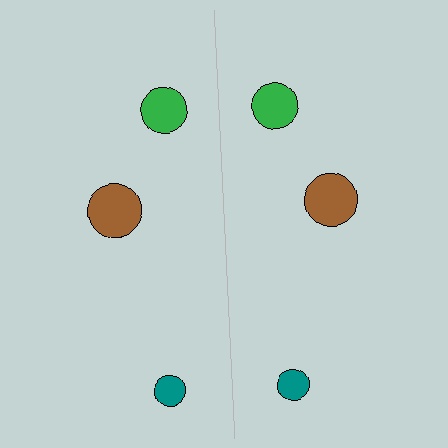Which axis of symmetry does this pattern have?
The pattern has a vertical axis of symmetry running through the center of the image.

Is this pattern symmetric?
Yes, this pattern has bilateral (reflection) symmetry.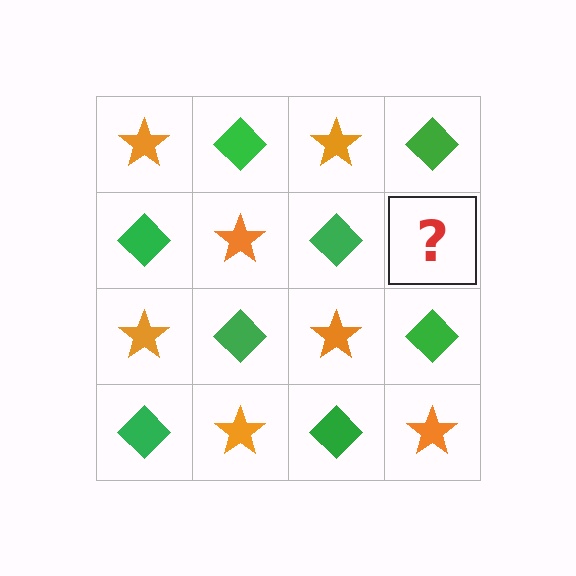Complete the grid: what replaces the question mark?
The question mark should be replaced with an orange star.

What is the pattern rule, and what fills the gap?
The rule is that it alternates orange star and green diamond in a checkerboard pattern. The gap should be filled with an orange star.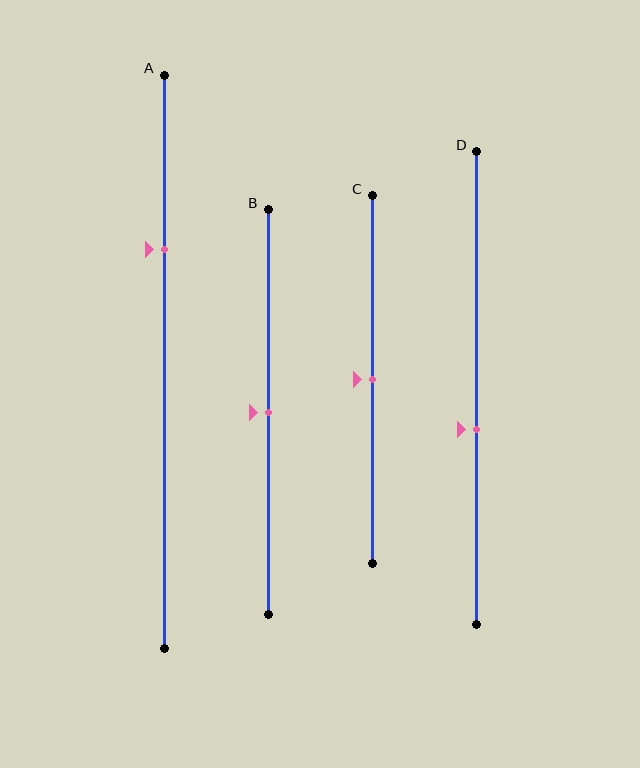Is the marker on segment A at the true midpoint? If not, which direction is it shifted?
No, the marker on segment A is shifted upward by about 20% of the segment length.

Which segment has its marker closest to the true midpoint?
Segment B has its marker closest to the true midpoint.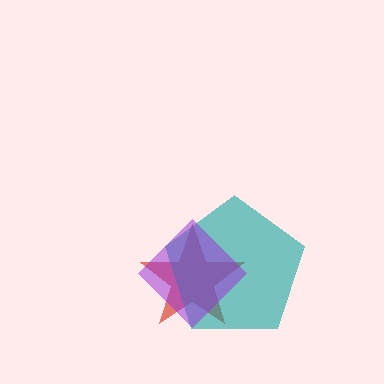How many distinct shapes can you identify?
There are 3 distinct shapes: a red star, a teal pentagon, a purple diamond.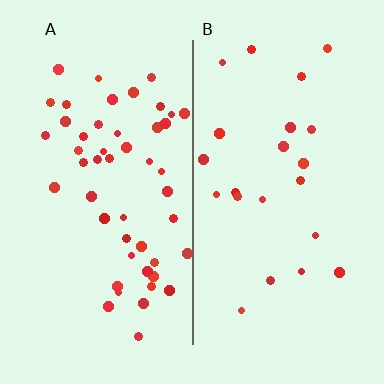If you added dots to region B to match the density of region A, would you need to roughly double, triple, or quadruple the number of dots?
Approximately double.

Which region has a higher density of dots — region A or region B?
A (the left).